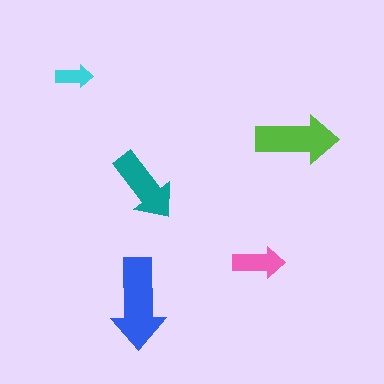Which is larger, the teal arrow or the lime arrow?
The lime one.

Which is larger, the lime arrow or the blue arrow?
The blue one.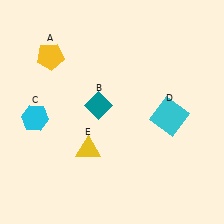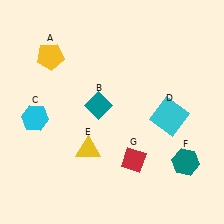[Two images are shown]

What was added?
A teal hexagon (F), a red diamond (G) were added in Image 2.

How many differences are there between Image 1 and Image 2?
There are 2 differences between the two images.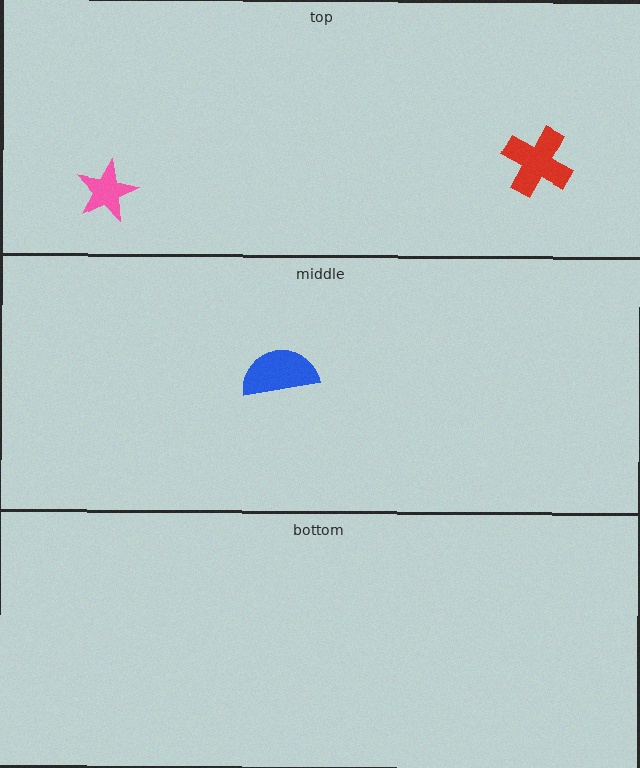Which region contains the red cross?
The top region.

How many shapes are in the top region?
2.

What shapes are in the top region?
The red cross, the pink star.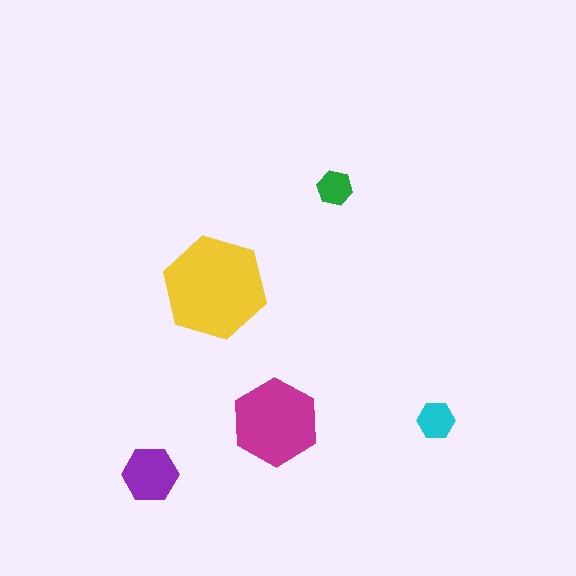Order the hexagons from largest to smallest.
the yellow one, the magenta one, the purple one, the cyan one, the green one.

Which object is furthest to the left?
The purple hexagon is leftmost.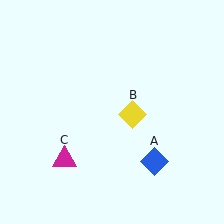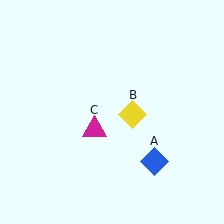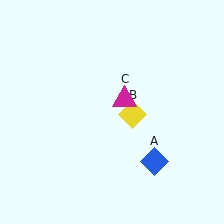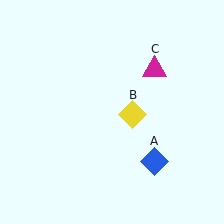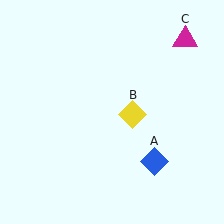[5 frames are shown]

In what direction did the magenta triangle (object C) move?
The magenta triangle (object C) moved up and to the right.